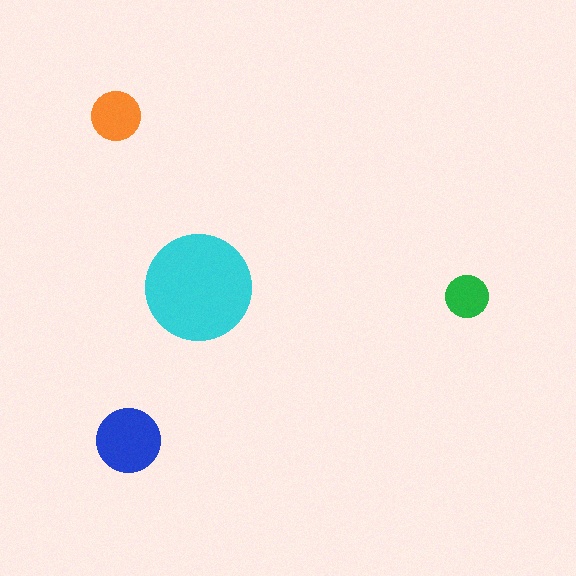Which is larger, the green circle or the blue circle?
The blue one.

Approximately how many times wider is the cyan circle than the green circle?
About 2.5 times wider.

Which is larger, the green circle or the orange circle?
The orange one.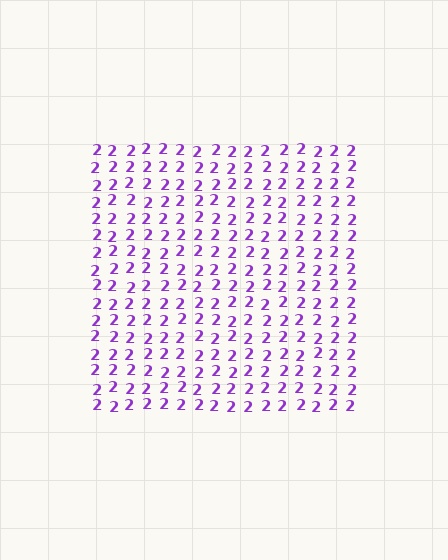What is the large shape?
The large shape is a square.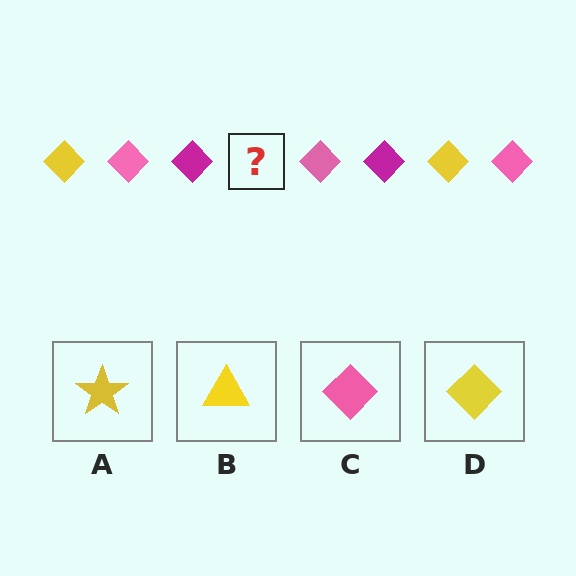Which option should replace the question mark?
Option D.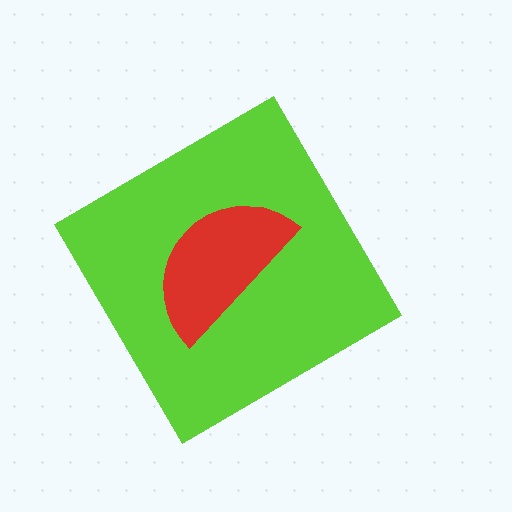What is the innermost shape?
The red semicircle.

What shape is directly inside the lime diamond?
The red semicircle.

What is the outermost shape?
The lime diamond.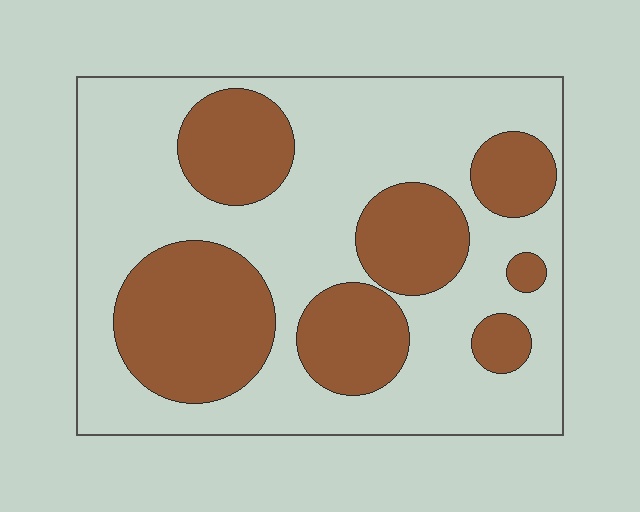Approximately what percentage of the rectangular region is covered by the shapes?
Approximately 35%.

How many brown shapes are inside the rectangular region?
7.